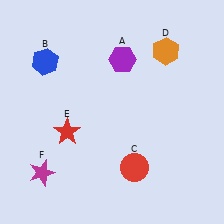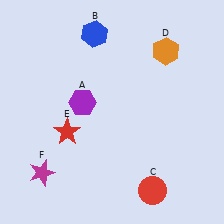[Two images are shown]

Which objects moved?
The objects that moved are: the purple hexagon (A), the blue hexagon (B), the red circle (C).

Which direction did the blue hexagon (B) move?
The blue hexagon (B) moved right.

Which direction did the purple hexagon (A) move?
The purple hexagon (A) moved down.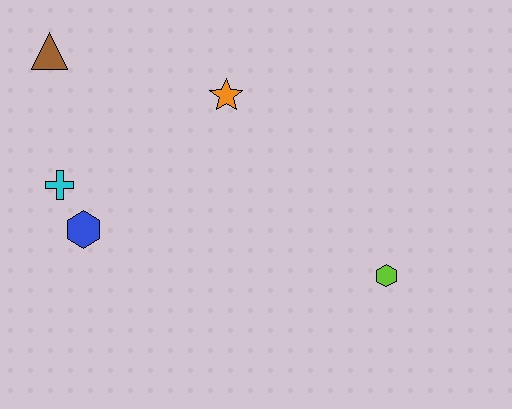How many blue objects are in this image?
There is 1 blue object.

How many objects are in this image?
There are 5 objects.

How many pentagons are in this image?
There are no pentagons.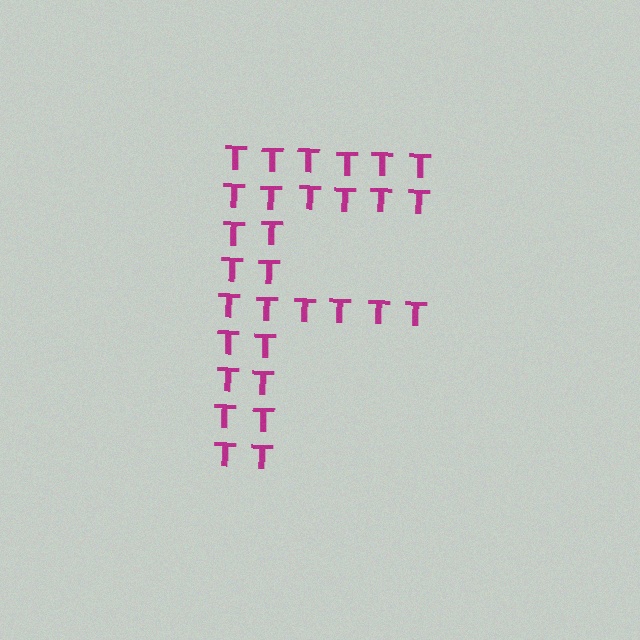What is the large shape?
The large shape is the letter F.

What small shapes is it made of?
It is made of small letter T's.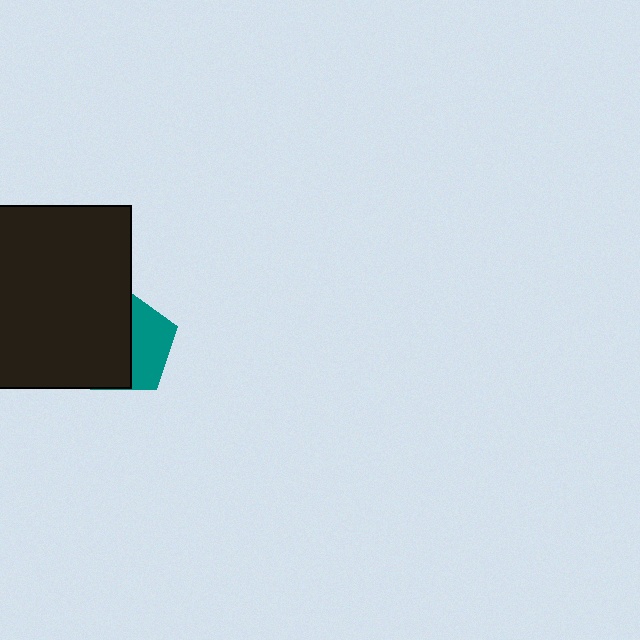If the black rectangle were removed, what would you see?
You would see the complete teal pentagon.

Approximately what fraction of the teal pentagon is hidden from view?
Roughly 60% of the teal pentagon is hidden behind the black rectangle.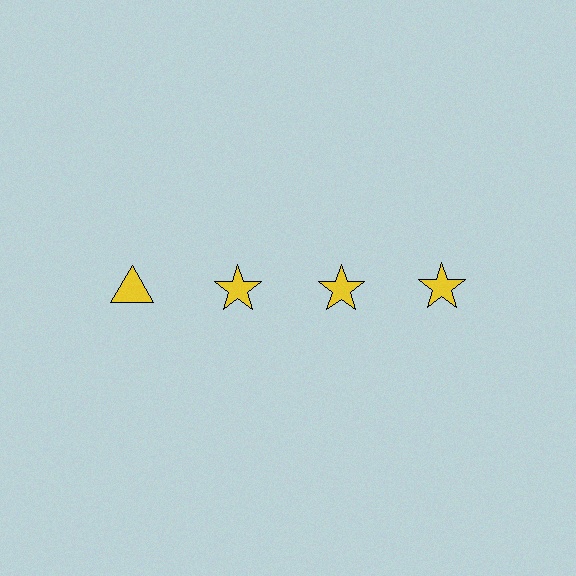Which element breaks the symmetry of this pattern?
The yellow triangle in the top row, leftmost column breaks the symmetry. All other shapes are yellow stars.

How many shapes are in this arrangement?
There are 4 shapes arranged in a grid pattern.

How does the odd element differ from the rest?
It has a different shape: triangle instead of star.